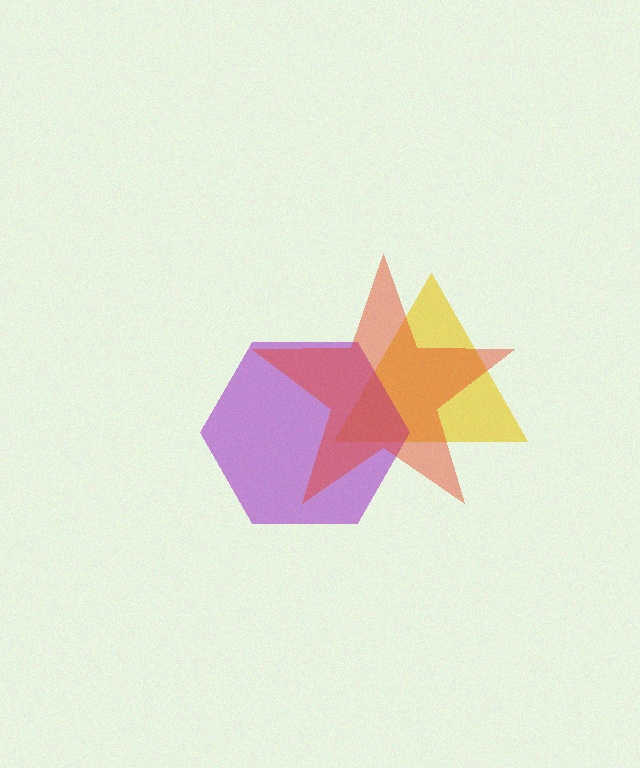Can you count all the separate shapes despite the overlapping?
Yes, there are 3 separate shapes.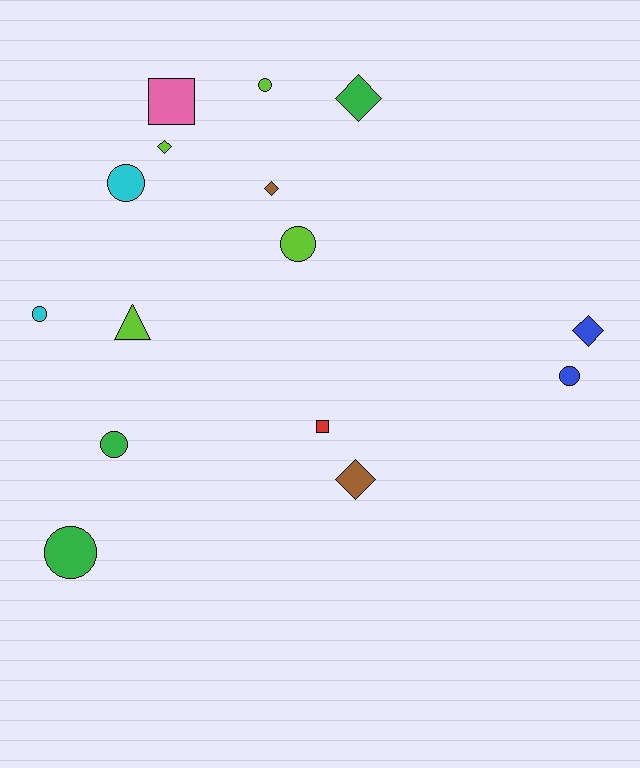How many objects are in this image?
There are 15 objects.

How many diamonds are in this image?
There are 5 diamonds.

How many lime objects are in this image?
There are 4 lime objects.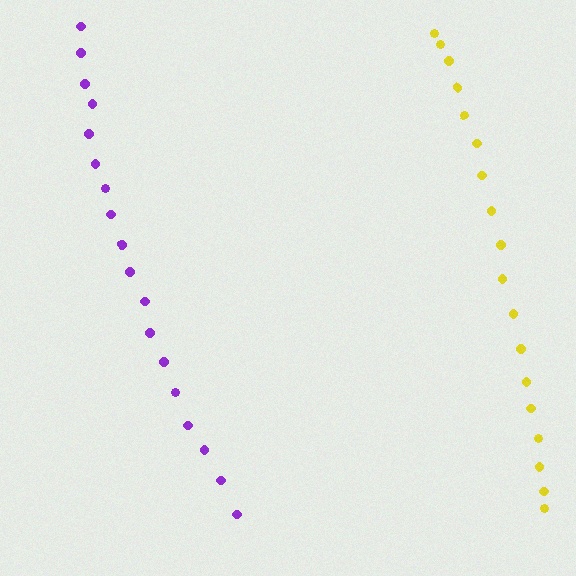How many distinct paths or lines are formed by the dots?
There are 2 distinct paths.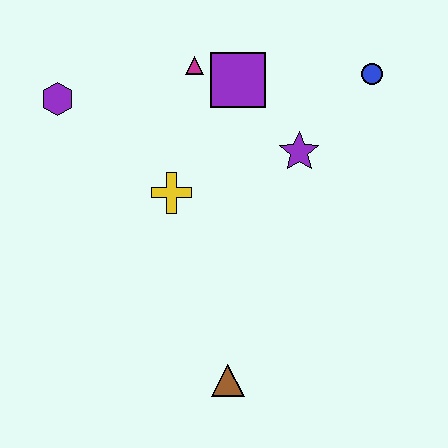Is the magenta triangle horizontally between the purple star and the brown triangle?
No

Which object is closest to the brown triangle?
The yellow cross is closest to the brown triangle.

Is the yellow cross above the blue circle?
No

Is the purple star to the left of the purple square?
No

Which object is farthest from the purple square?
The brown triangle is farthest from the purple square.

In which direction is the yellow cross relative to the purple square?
The yellow cross is below the purple square.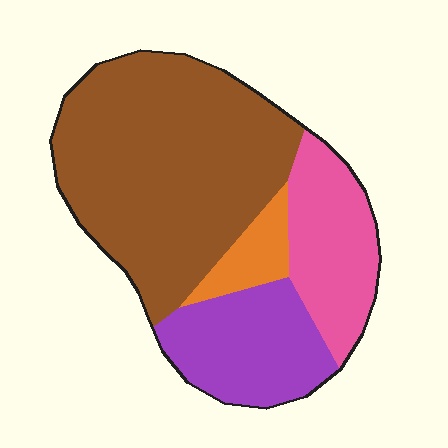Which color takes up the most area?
Brown, at roughly 55%.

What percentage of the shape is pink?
Pink covers 19% of the shape.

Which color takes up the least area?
Orange, at roughly 5%.